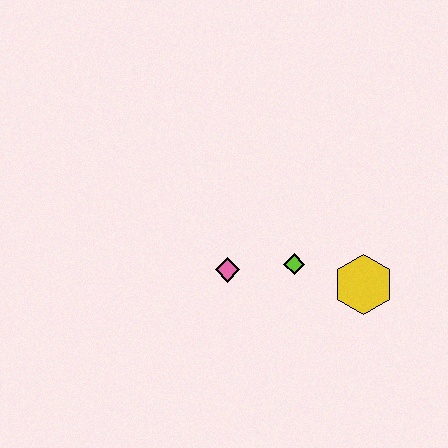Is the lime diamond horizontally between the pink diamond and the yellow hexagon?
Yes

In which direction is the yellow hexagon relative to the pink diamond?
The yellow hexagon is to the right of the pink diamond.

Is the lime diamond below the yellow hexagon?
No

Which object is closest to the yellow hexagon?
The lime diamond is closest to the yellow hexagon.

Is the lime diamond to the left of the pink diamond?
No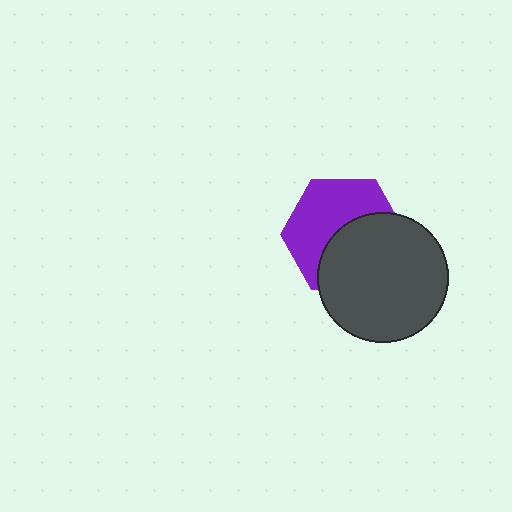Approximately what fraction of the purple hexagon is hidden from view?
Roughly 48% of the purple hexagon is hidden behind the dark gray circle.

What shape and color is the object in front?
The object in front is a dark gray circle.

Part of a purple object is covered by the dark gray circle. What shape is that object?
It is a hexagon.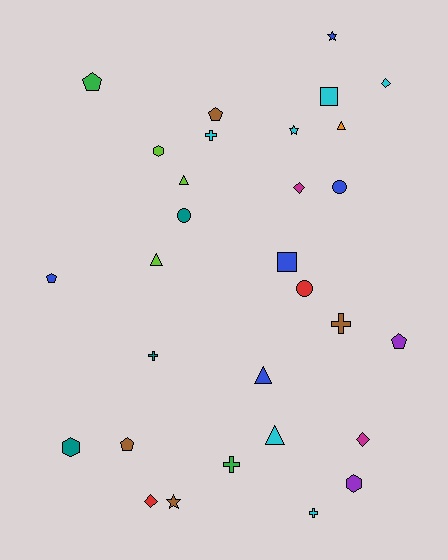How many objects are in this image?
There are 30 objects.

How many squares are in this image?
There are 2 squares.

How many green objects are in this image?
There are 2 green objects.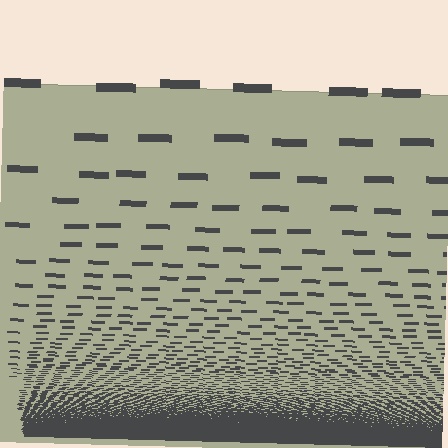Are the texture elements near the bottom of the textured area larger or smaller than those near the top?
Smaller. The gradient is inverted — elements near the bottom are smaller and denser.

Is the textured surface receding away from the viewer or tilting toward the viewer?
The surface appears to tilt toward the viewer. Texture elements get larger and sparser toward the top.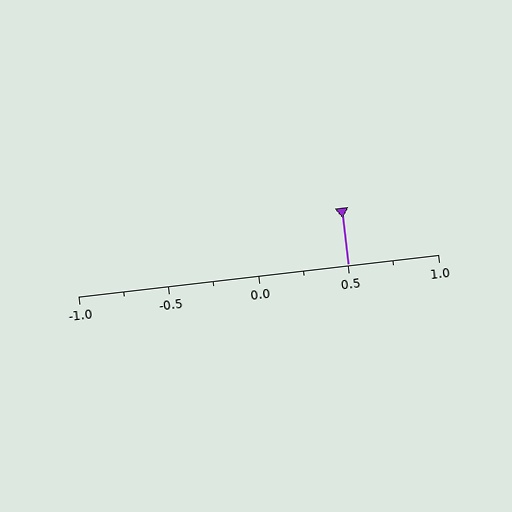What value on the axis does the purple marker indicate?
The marker indicates approximately 0.5.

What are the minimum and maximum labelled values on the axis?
The axis runs from -1.0 to 1.0.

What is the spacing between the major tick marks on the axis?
The major ticks are spaced 0.5 apart.